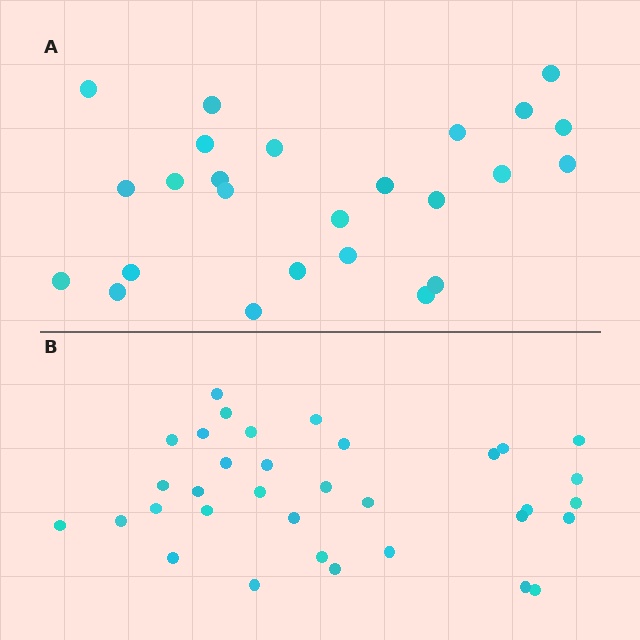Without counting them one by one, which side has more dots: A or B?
Region B (the bottom region) has more dots.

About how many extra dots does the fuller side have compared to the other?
Region B has roughly 8 or so more dots than region A.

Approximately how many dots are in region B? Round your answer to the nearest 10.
About 30 dots. (The exact count is 34, which rounds to 30.)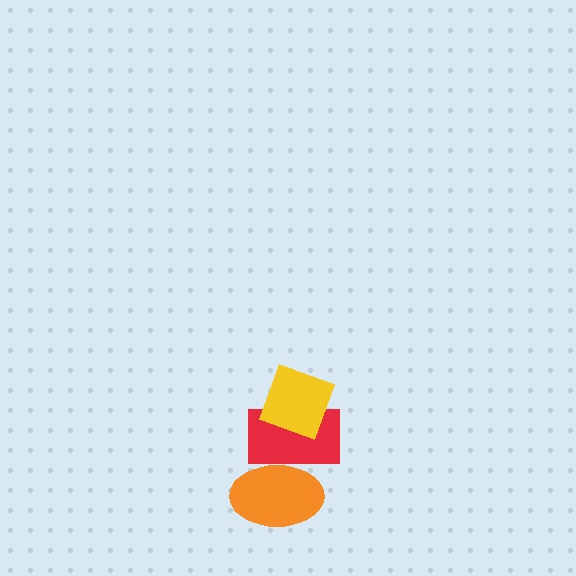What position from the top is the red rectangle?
The red rectangle is 2nd from the top.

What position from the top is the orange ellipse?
The orange ellipse is 3rd from the top.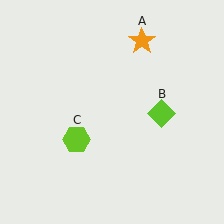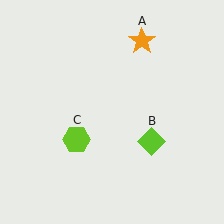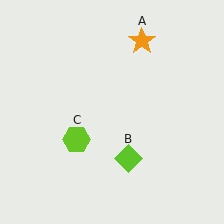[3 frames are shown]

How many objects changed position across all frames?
1 object changed position: lime diamond (object B).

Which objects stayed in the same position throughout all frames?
Orange star (object A) and lime hexagon (object C) remained stationary.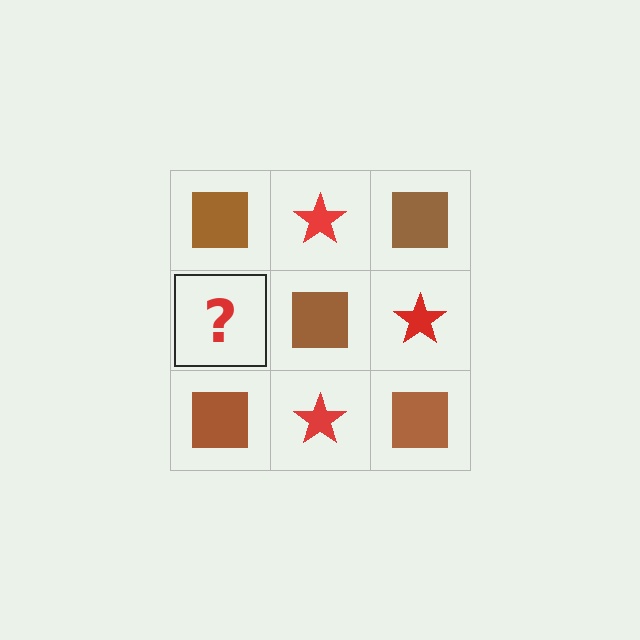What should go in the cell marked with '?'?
The missing cell should contain a red star.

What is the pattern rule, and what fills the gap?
The rule is that it alternates brown square and red star in a checkerboard pattern. The gap should be filled with a red star.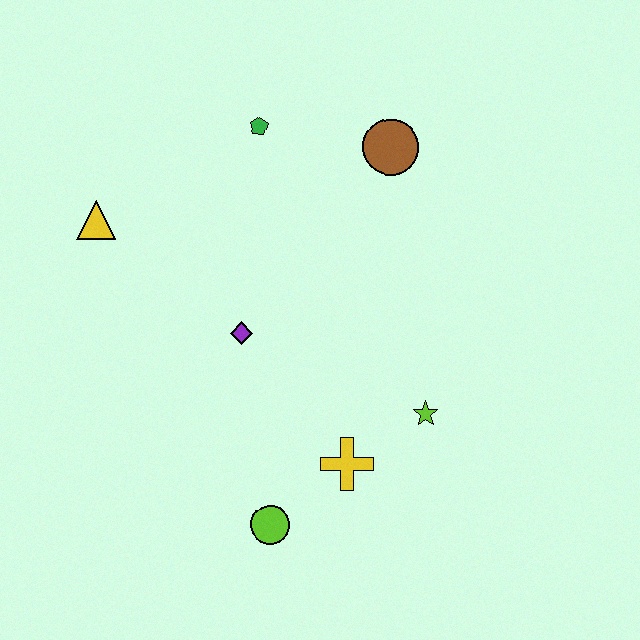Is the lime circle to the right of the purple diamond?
Yes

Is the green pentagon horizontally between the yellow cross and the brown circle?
No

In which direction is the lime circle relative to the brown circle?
The lime circle is below the brown circle.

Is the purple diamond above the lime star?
Yes